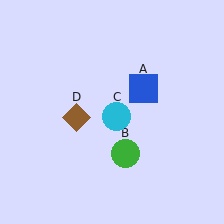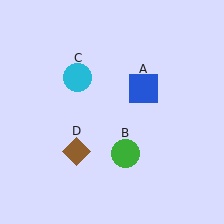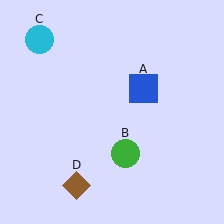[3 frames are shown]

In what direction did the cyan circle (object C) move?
The cyan circle (object C) moved up and to the left.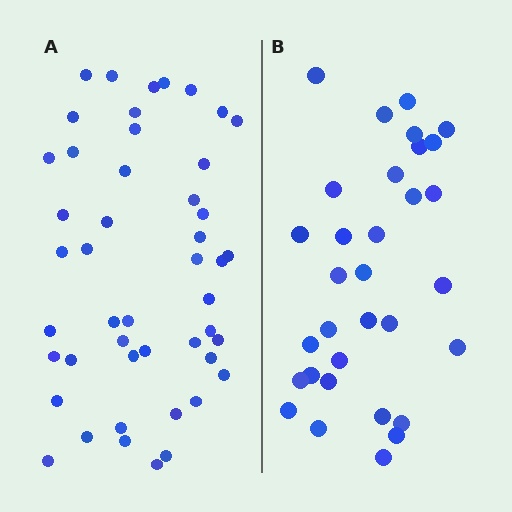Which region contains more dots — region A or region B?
Region A (the left region) has more dots.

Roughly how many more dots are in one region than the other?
Region A has approximately 15 more dots than region B.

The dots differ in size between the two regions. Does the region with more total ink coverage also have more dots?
No. Region B has more total ink coverage because its dots are larger, but region A actually contains more individual dots. Total area can be misleading — the number of items is what matters here.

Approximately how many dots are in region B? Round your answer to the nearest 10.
About 30 dots. (The exact count is 32, which rounds to 30.)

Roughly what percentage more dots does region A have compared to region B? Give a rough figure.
About 45% more.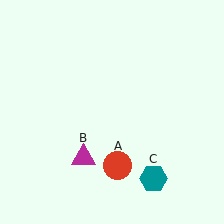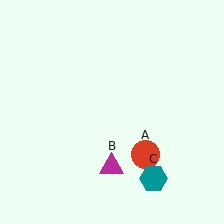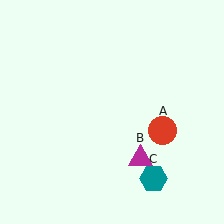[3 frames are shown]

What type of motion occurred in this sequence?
The red circle (object A), magenta triangle (object B) rotated counterclockwise around the center of the scene.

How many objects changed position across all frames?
2 objects changed position: red circle (object A), magenta triangle (object B).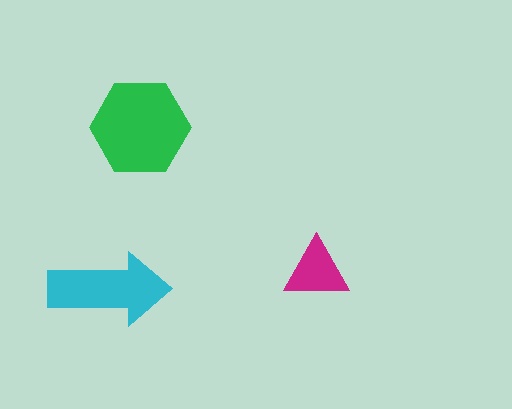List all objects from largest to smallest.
The green hexagon, the cyan arrow, the magenta triangle.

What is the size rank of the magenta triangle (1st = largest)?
3rd.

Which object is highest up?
The green hexagon is topmost.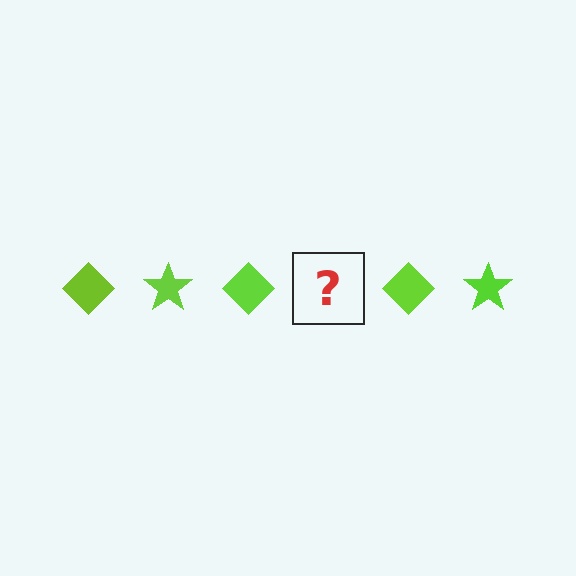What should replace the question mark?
The question mark should be replaced with a lime star.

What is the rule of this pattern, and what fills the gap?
The rule is that the pattern cycles through diamond, star shapes in lime. The gap should be filled with a lime star.